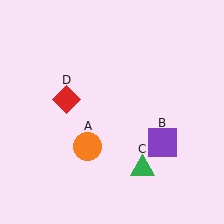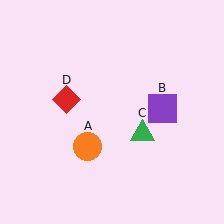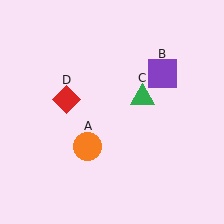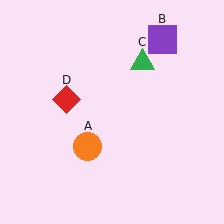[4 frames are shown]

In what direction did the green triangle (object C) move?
The green triangle (object C) moved up.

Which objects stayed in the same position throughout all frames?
Orange circle (object A) and red diamond (object D) remained stationary.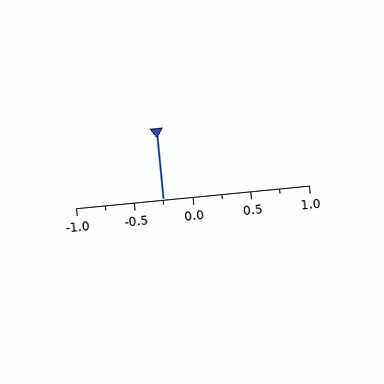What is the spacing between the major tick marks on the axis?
The major ticks are spaced 0.5 apart.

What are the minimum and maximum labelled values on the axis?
The axis runs from -1.0 to 1.0.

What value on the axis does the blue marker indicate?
The marker indicates approximately -0.25.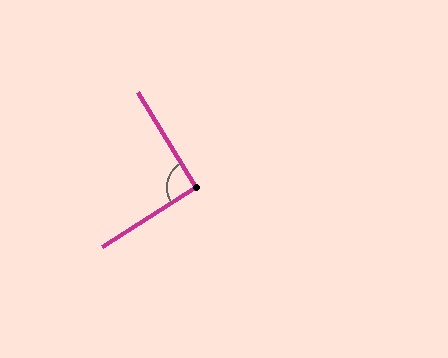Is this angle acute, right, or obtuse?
It is approximately a right angle.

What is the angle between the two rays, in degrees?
Approximately 91 degrees.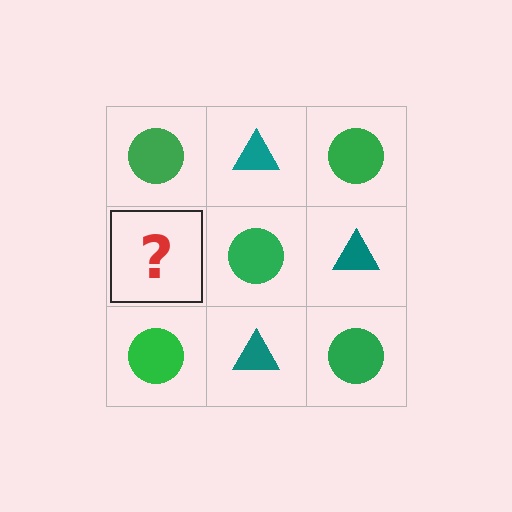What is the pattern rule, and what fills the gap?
The rule is that it alternates green circle and teal triangle in a checkerboard pattern. The gap should be filled with a teal triangle.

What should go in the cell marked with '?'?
The missing cell should contain a teal triangle.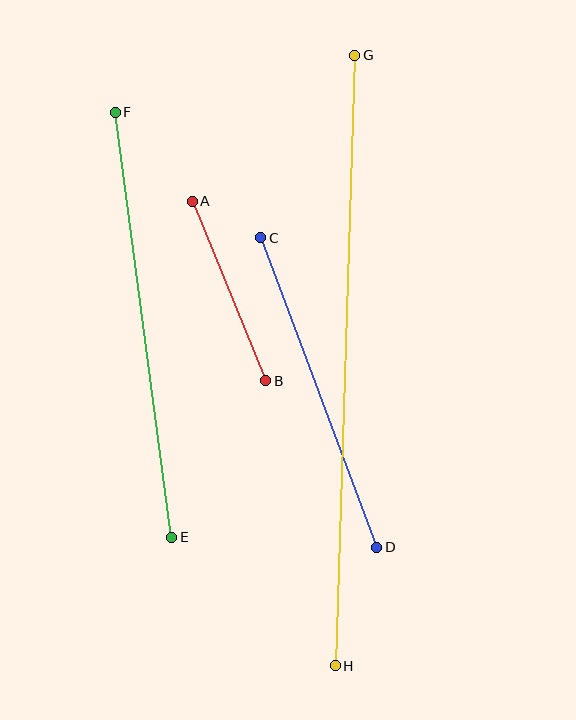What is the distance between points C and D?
The distance is approximately 331 pixels.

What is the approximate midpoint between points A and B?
The midpoint is at approximately (229, 291) pixels.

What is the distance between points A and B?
The distance is approximately 194 pixels.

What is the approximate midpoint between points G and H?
The midpoint is at approximately (345, 361) pixels.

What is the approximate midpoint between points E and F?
The midpoint is at approximately (143, 325) pixels.